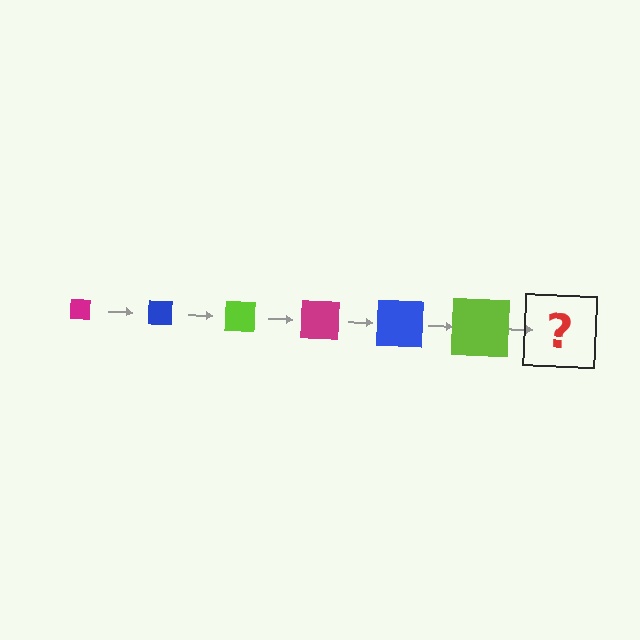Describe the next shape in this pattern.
It should be a magenta square, larger than the previous one.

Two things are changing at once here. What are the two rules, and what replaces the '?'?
The two rules are that the square grows larger each step and the color cycles through magenta, blue, and lime. The '?' should be a magenta square, larger than the previous one.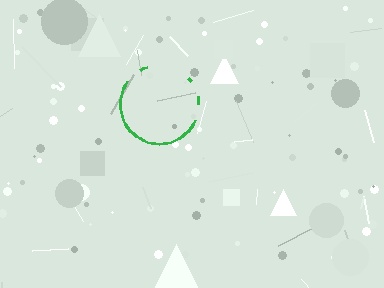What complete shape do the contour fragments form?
The contour fragments form a circle.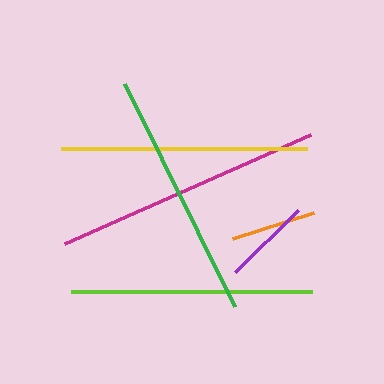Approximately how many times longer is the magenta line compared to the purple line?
The magenta line is approximately 3.0 times the length of the purple line.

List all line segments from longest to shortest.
From longest to shortest: magenta, green, yellow, lime, purple, orange.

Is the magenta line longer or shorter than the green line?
The magenta line is longer than the green line.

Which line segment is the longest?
The magenta line is the longest at approximately 270 pixels.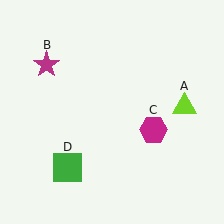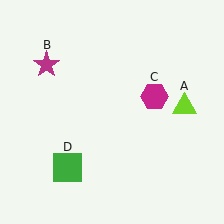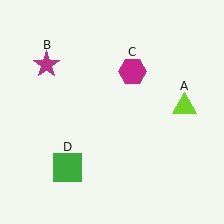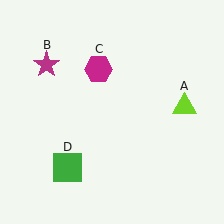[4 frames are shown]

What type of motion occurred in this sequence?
The magenta hexagon (object C) rotated counterclockwise around the center of the scene.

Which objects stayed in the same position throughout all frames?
Lime triangle (object A) and magenta star (object B) and green square (object D) remained stationary.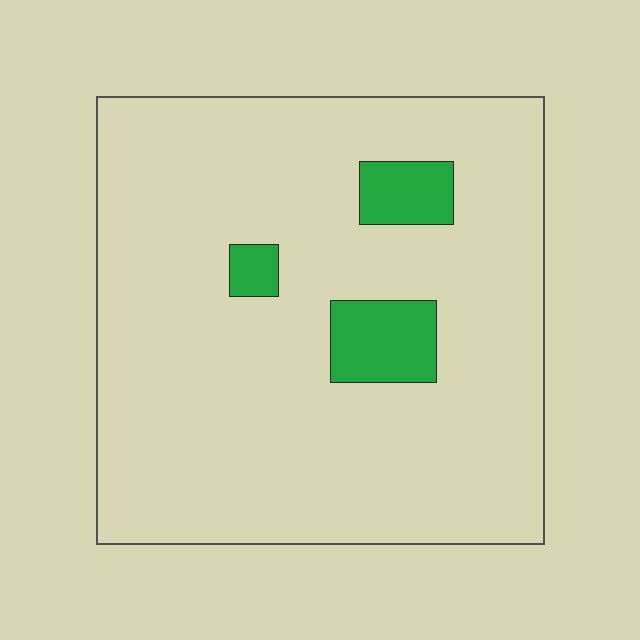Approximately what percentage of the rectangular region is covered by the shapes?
Approximately 10%.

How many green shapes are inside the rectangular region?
3.